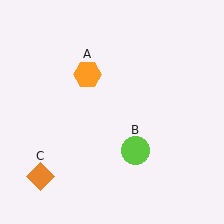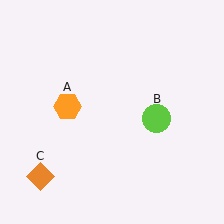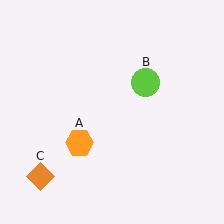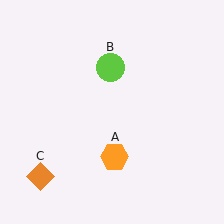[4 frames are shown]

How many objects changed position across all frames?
2 objects changed position: orange hexagon (object A), lime circle (object B).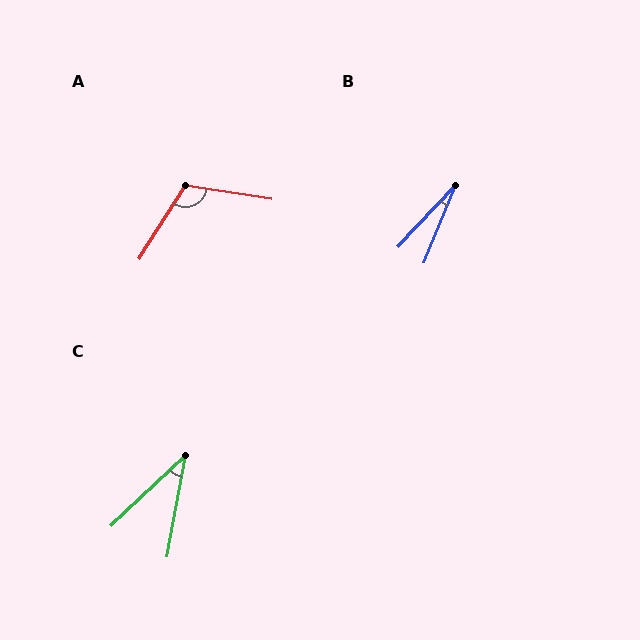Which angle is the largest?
A, at approximately 114 degrees.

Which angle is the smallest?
B, at approximately 21 degrees.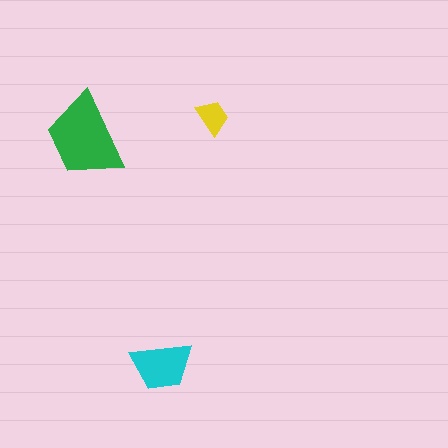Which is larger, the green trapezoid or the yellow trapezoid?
The green one.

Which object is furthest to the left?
The green trapezoid is leftmost.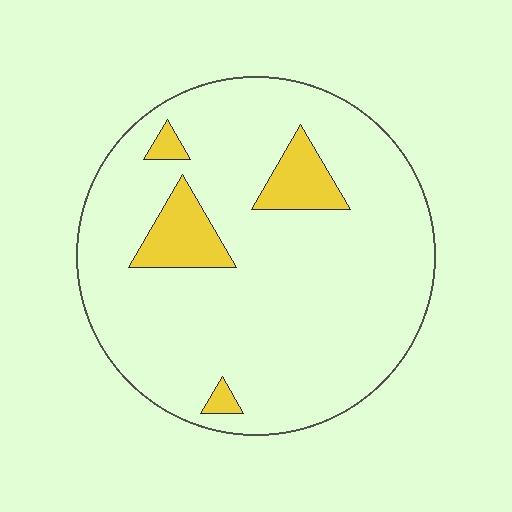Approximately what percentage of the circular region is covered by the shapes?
Approximately 10%.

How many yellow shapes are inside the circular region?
4.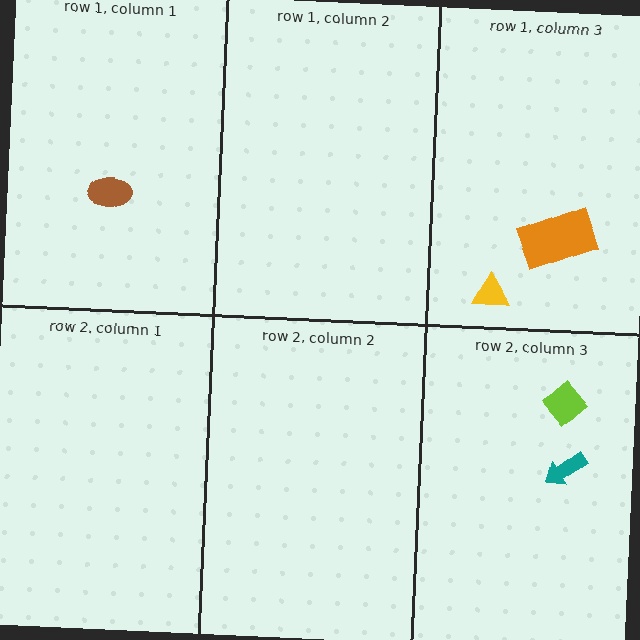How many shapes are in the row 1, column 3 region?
2.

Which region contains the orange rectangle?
The row 1, column 3 region.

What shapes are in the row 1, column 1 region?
The brown ellipse.